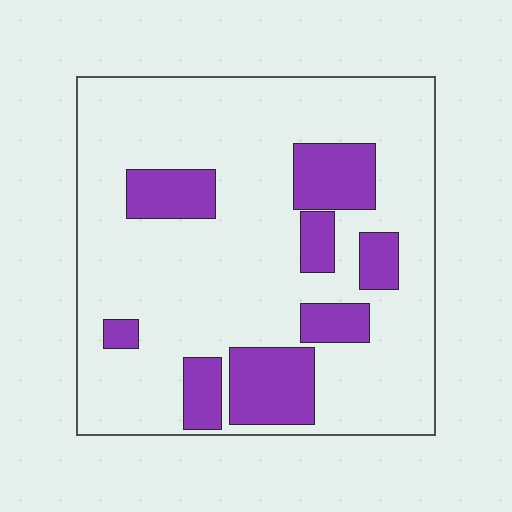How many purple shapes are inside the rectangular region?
8.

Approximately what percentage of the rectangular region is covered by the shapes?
Approximately 20%.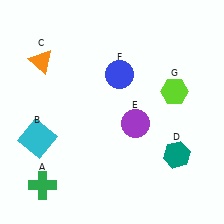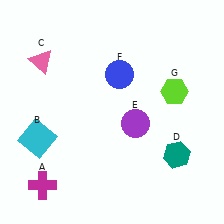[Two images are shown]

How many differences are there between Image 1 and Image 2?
There are 2 differences between the two images.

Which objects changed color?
A changed from green to magenta. C changed from orange to pink.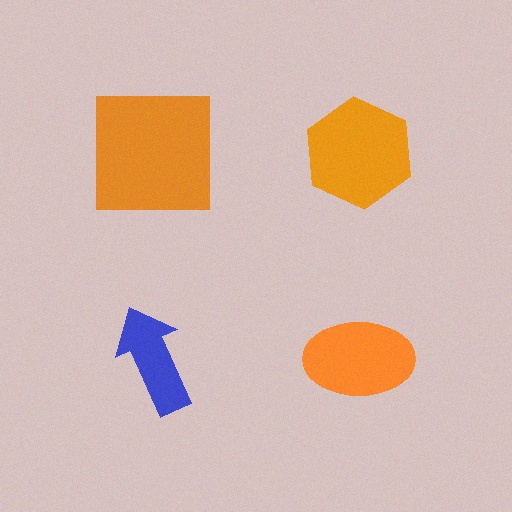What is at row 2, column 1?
A blue arrow.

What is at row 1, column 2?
An orange hexagon.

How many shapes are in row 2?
2 shapes.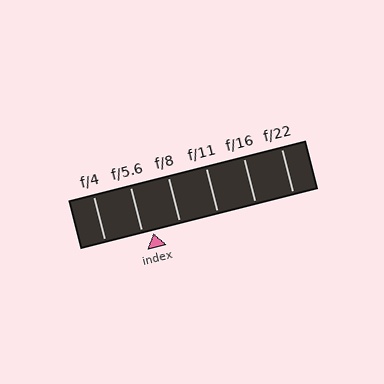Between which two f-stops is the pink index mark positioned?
The index mark is between f/5.6 and f/8.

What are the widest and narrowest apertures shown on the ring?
The widest aperture shown is f/4 and the narrowest is f/22.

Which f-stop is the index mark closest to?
The index mark is closest to f/5.6.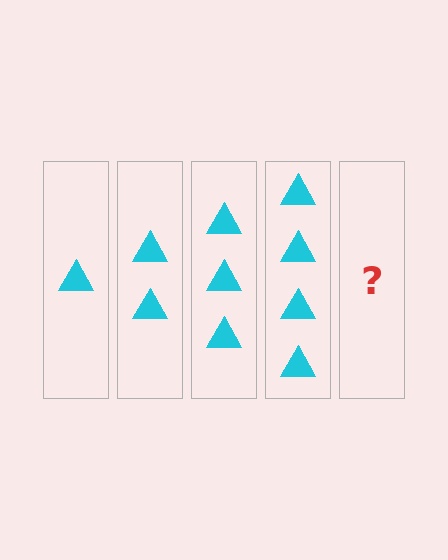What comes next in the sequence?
The next element should be 5 triangles.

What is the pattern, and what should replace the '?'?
The pattern is that each step adds one more triangle. The '?' should be 5 triangles.